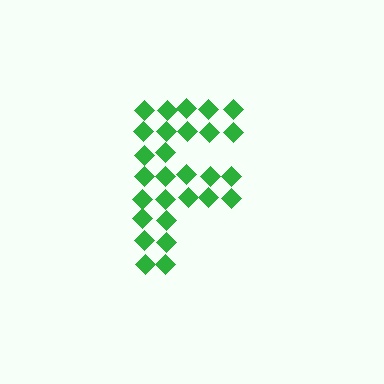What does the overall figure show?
The overall figure shows the letter F.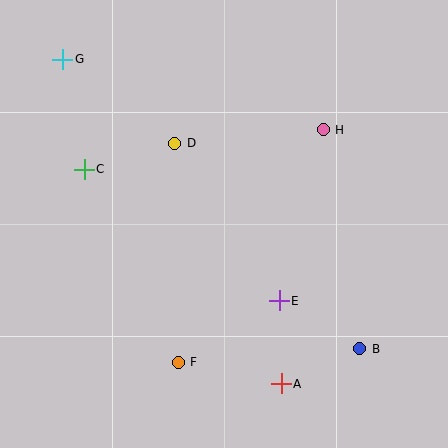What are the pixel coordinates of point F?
Point F is at (178, 362).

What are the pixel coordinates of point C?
Point C is at (84, 169).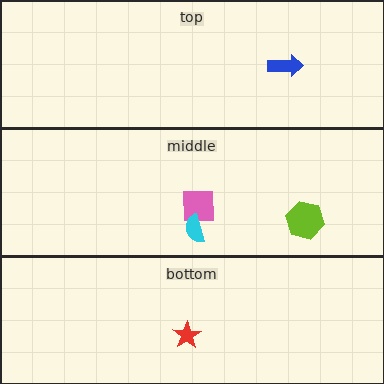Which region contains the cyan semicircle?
The middle region.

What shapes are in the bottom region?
The red star.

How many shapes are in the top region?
1.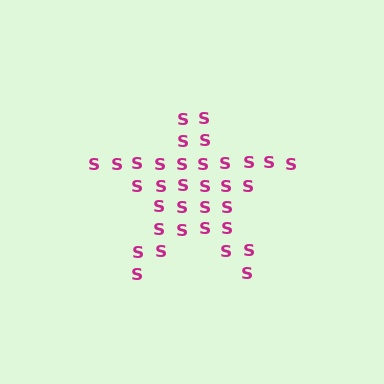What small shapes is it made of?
It is made of small letter S's.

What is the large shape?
The large shape is a star.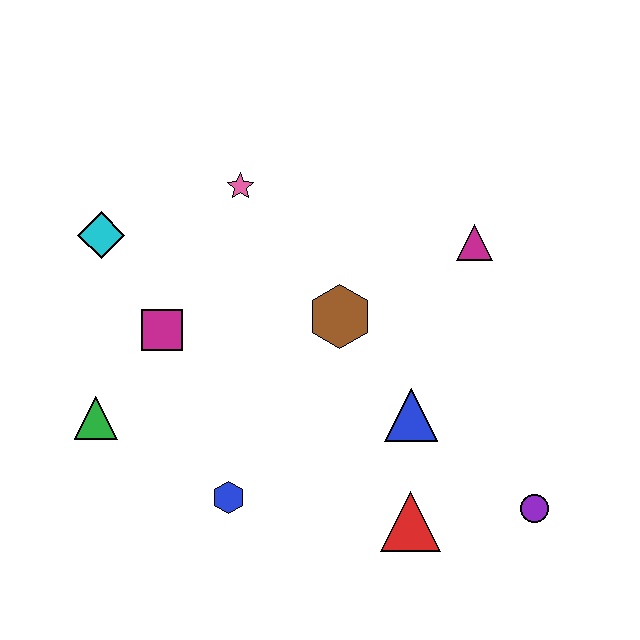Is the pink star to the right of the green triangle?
Yes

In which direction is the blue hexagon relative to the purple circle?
The blue hexagon is to the left of the purple circle.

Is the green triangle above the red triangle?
Yes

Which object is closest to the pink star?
The cyan diamond is closest to the pink star.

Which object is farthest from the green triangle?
The purple circle is farthest from the green triangle.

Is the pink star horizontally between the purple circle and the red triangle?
No